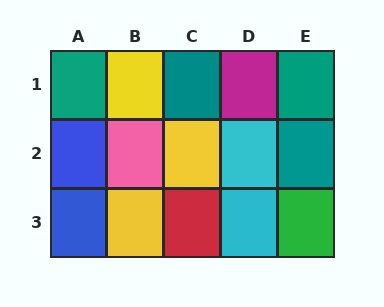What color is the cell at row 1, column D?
Magenta.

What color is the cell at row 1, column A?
Teal.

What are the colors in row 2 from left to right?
Blue, pink, yellow, cyan, teal.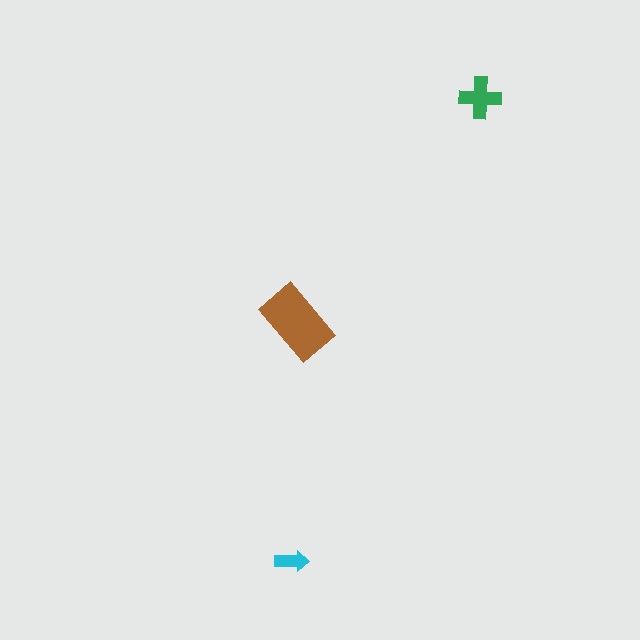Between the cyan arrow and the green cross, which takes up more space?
The green cross.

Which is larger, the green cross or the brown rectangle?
The brown rectangle.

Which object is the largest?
The brown rectangle.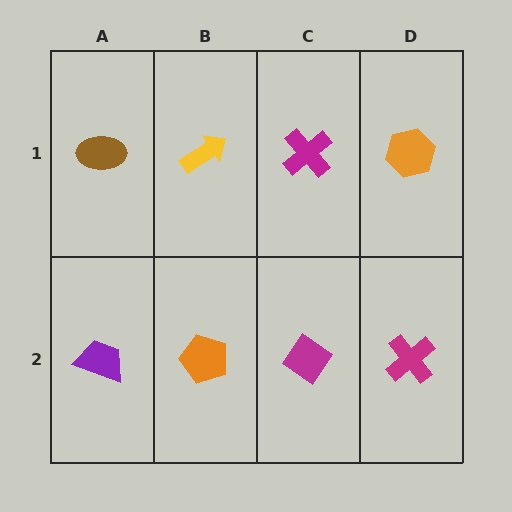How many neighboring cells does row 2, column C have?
3.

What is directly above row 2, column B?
A yellow arrow.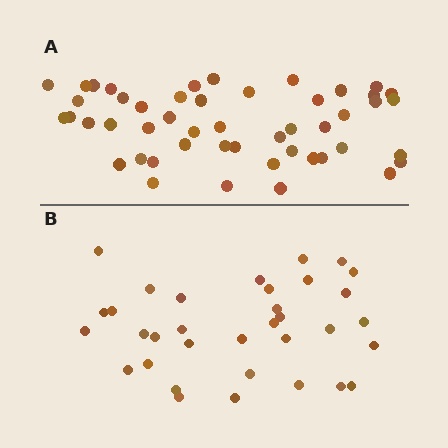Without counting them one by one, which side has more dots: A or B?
Region A (the top region) has more dots.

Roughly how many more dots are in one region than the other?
Region A has approximately 15 more dots than region B.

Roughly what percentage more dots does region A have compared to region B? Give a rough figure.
About 45% more.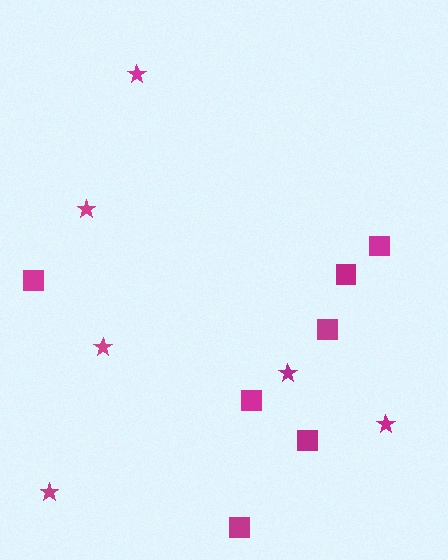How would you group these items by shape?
There are 2 groups: one group of squares (7) and one group of stars (6).